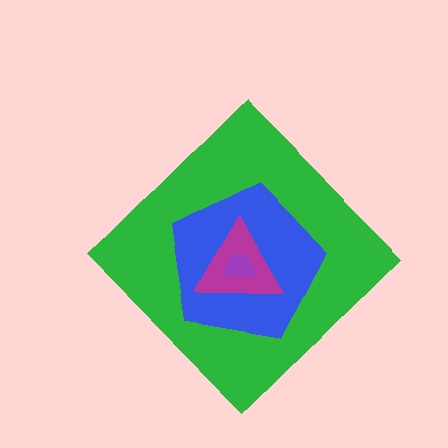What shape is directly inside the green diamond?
The blue pentagon.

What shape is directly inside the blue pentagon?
The magenta triangle.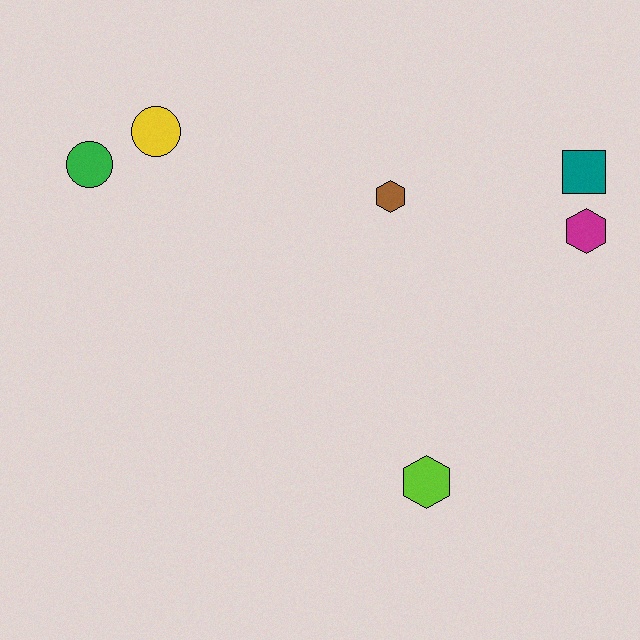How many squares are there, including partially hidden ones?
There is 1 square.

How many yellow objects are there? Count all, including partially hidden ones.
There is 1 yellow object.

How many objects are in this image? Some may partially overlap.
There are 6 objects.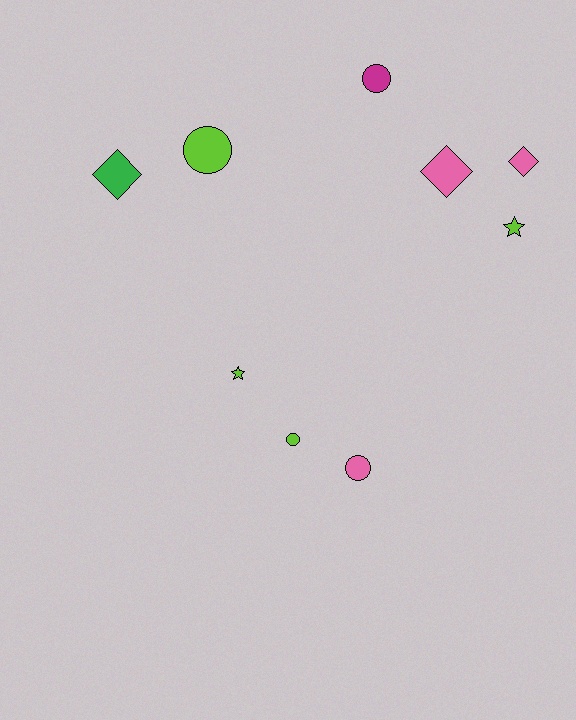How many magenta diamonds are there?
There are no magenta diamonds.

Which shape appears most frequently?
Circle, with 4 objects.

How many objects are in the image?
There are 9 objects.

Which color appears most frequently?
Lime, with 4 objects.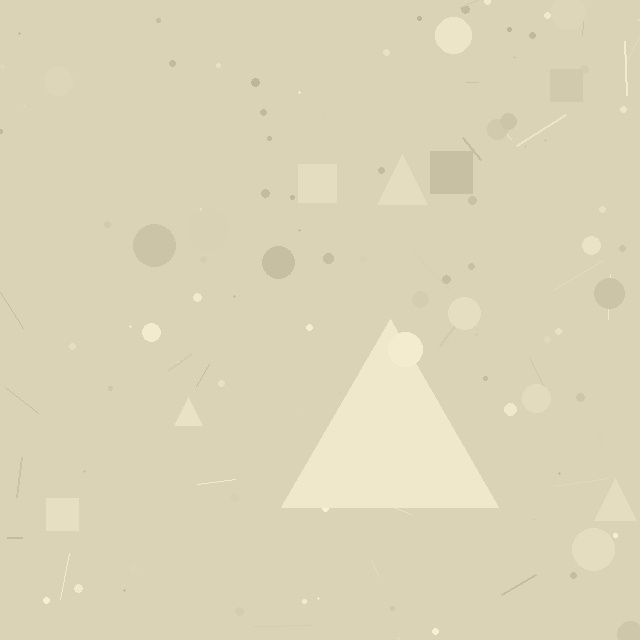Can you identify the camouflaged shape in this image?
The camouflaged shape is a triangle.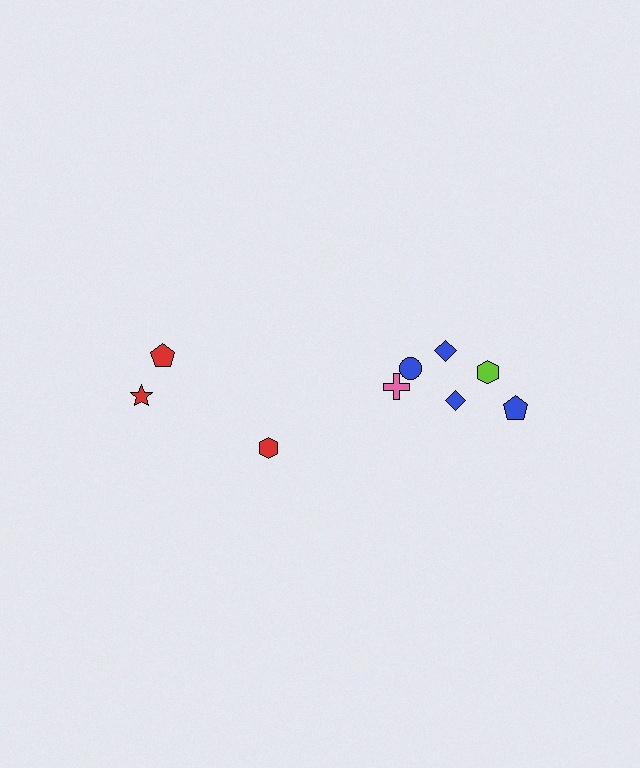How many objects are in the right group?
There are 6 objects.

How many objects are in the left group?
There are 3 objects.